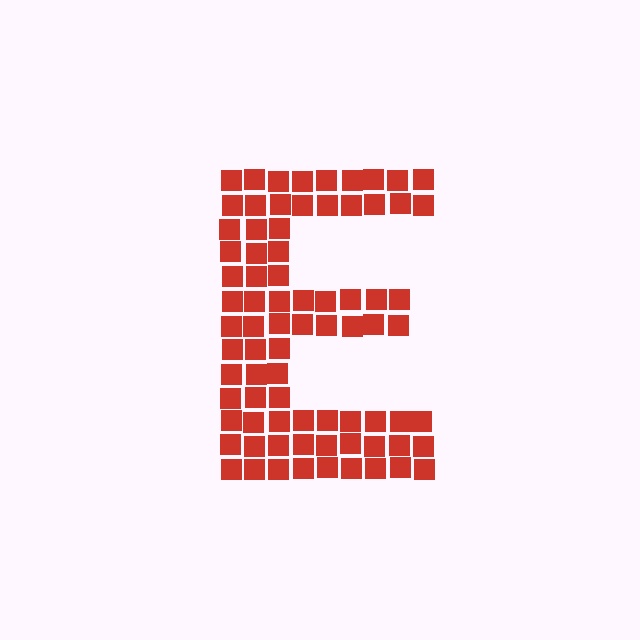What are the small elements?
The small elements are squares.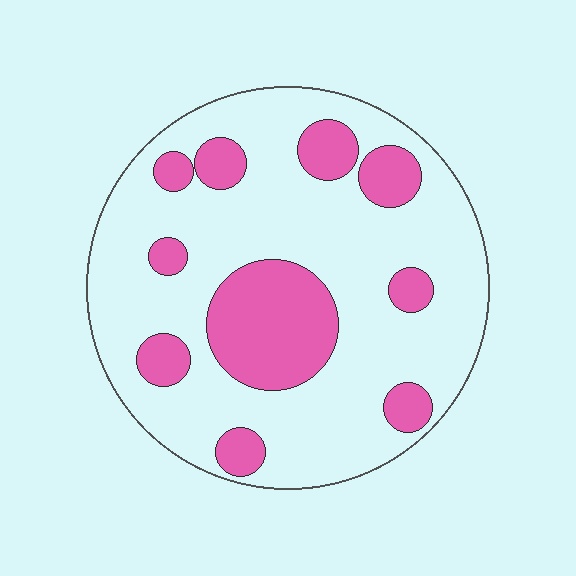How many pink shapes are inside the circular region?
10.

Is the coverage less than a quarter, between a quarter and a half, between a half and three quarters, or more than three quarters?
Between a quarter and a half.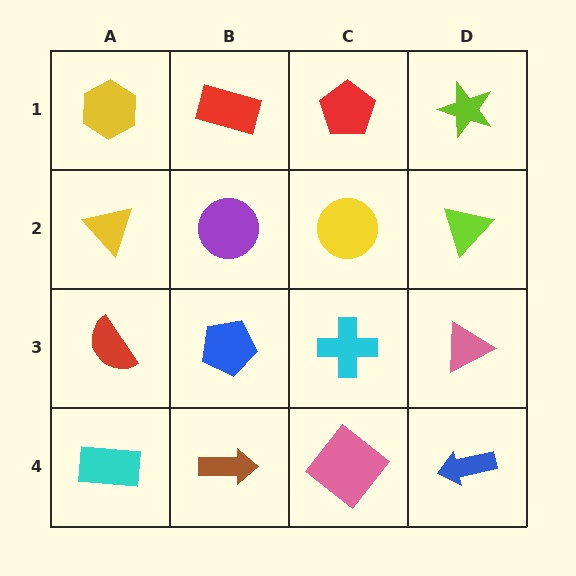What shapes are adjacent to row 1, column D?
A lime triangle (row 2, column D), a red pentagon (row 1, column C).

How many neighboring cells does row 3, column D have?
3.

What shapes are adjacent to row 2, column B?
A red rectangle (row 1, column B), a blue pentagon (row 3, column B), a yellow triangle (row 2, column A), a yellow circle (row 2, column C).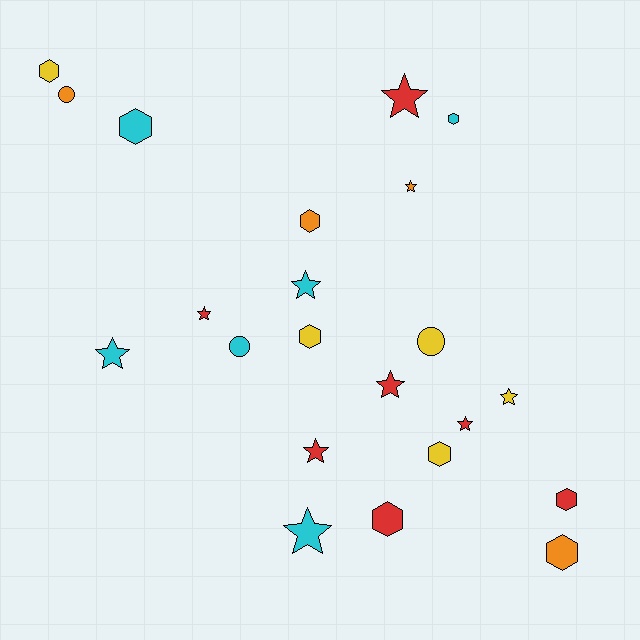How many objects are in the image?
There are 22 objects.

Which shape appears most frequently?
Star, with 10 objects.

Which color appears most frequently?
Red, with 7 objects.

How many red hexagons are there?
There are 2 red hexagons.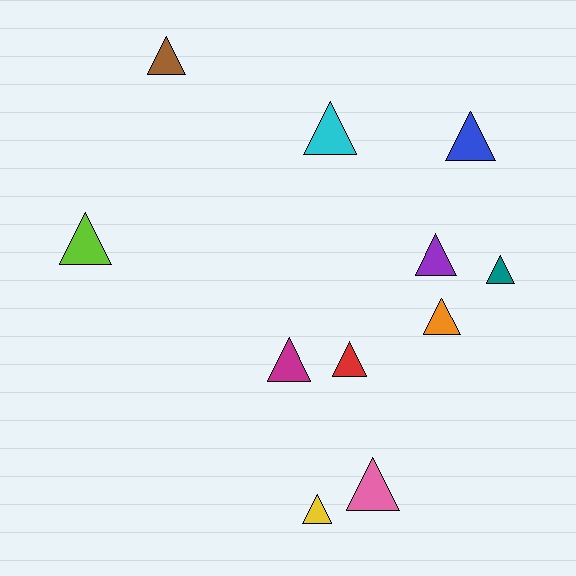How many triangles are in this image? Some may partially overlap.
There are 11 triangles.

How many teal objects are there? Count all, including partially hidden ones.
There is 1 teal object.